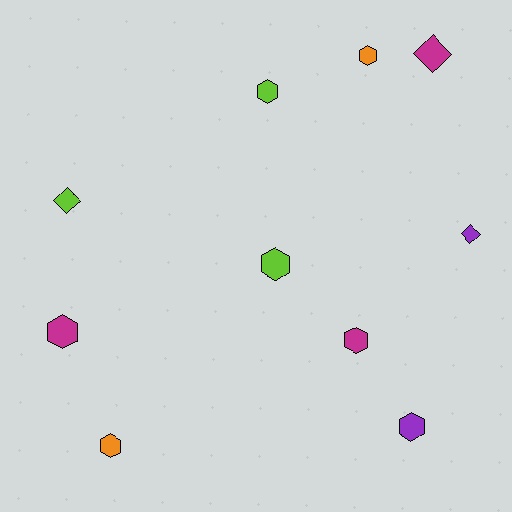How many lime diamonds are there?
There is 1 lime diamond.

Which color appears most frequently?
Lime, with 3 objects.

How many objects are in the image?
There are 10 objects.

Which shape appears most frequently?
Hexagon, with 7 objects.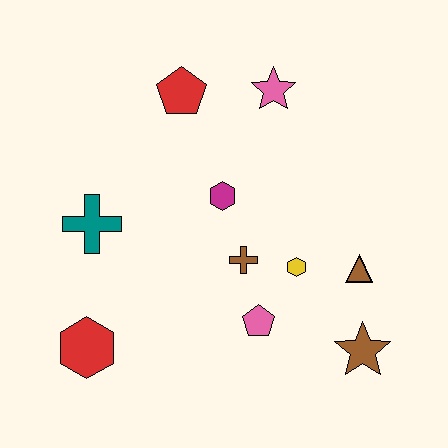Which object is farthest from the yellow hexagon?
The red hexagon is farthest from the yellow hexagon.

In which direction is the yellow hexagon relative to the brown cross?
The yellow hexagon is to the right of the brown cross.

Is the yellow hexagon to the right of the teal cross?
Yes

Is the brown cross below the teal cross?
Yes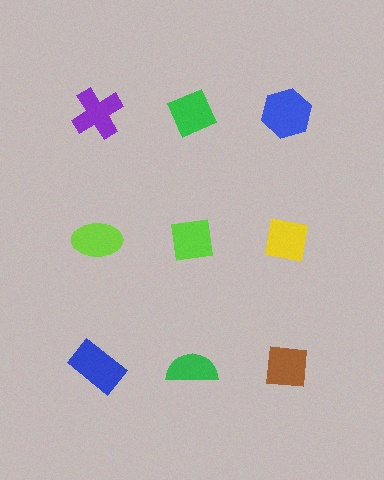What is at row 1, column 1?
A purple cross.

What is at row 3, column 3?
A brown square.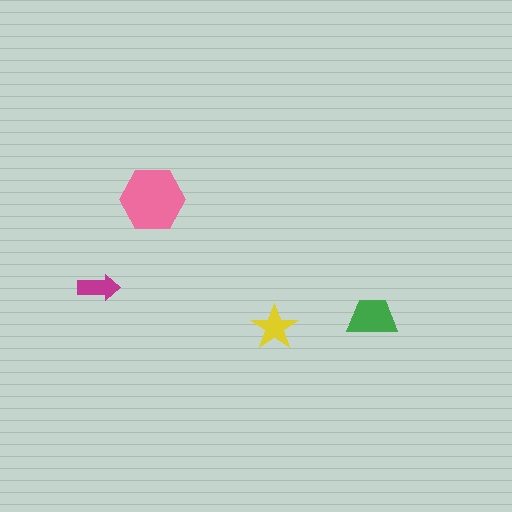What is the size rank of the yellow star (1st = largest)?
3rd.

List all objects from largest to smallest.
The pink hexagon, the green trapezoid, the yellow star, the magenta arrow.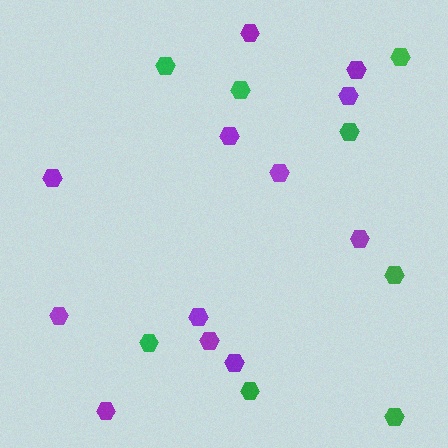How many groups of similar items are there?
There are 2 groups: one group of green hexagons (8) and one group of purple hexagons (12).